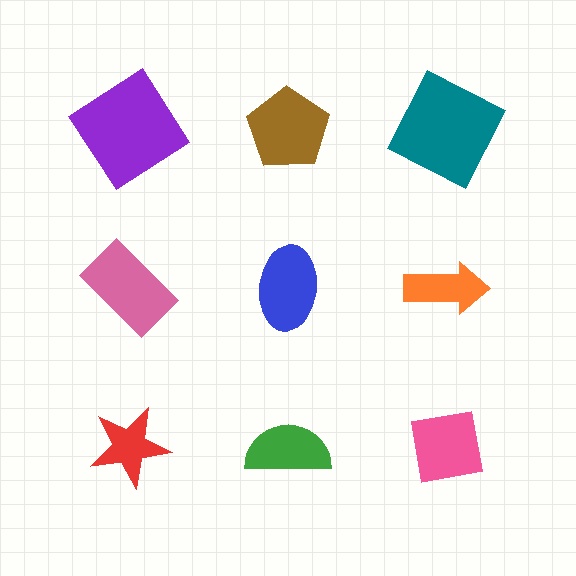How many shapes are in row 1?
3 shapes.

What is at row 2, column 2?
A blue ellipse.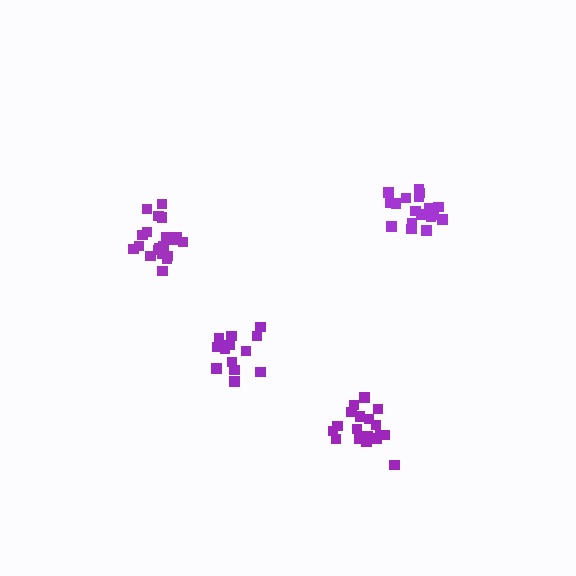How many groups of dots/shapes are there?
There are 4 groups.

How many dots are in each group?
Group 1: 15 dots, Group 2: 19 dots, Group 3: 20 dots, Group 4: 18 dots (72 total).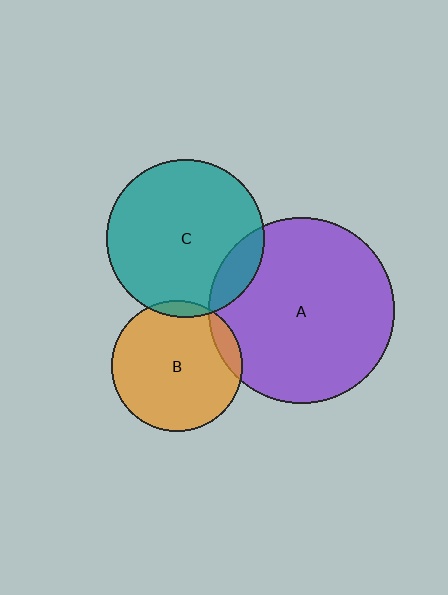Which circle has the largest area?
Circle A (purple).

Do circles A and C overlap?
Yes.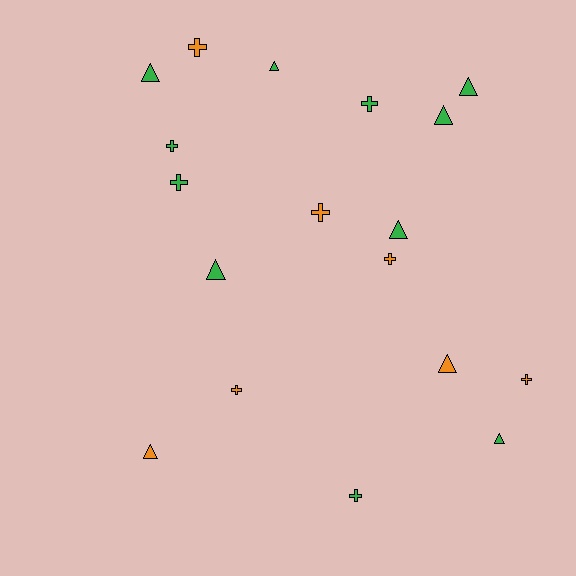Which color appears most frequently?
Green, with 11 objects.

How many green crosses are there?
There are 4 green crosses.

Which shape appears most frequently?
Cross, with 9 objects.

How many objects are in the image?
There are 18 objects.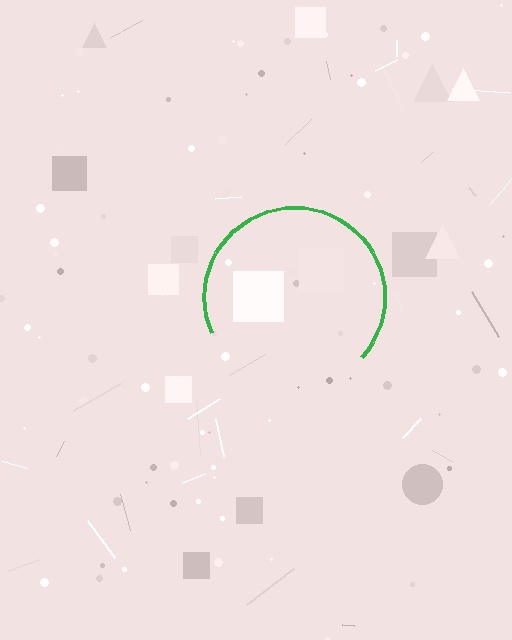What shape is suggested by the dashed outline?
The dashed outline suggests a circle.